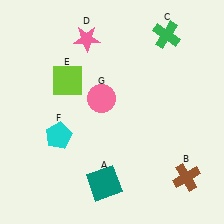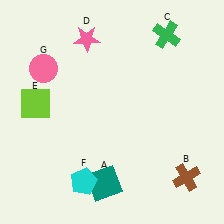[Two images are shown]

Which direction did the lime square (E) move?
The lime square (E) moved left.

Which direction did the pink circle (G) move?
The pink circle (G) moved left.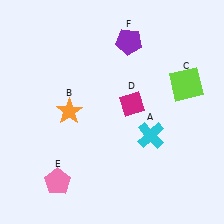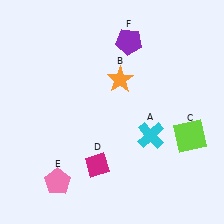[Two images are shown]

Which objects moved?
The objects that moved are: the orange star (B), the lime square (C), the magenta diamond (D).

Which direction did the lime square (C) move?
The lime square (C) moved down.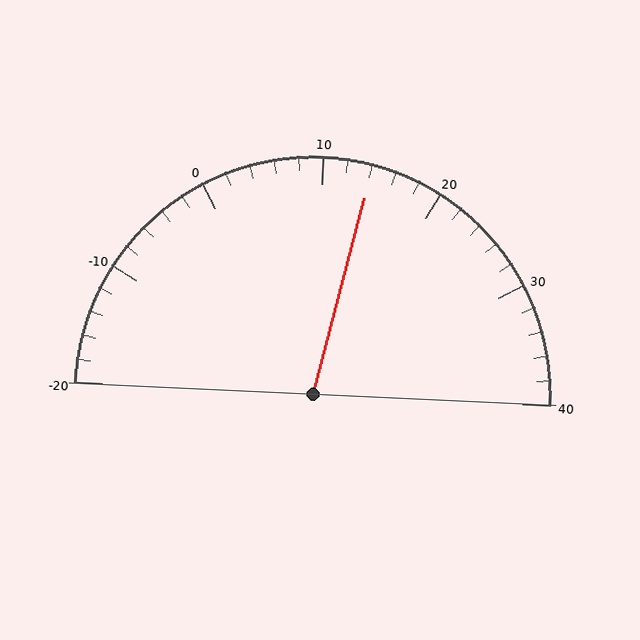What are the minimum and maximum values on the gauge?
The gauge ranges from -20 to 40.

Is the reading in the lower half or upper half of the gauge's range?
The reading is in the upper half of the range (-20 to 40).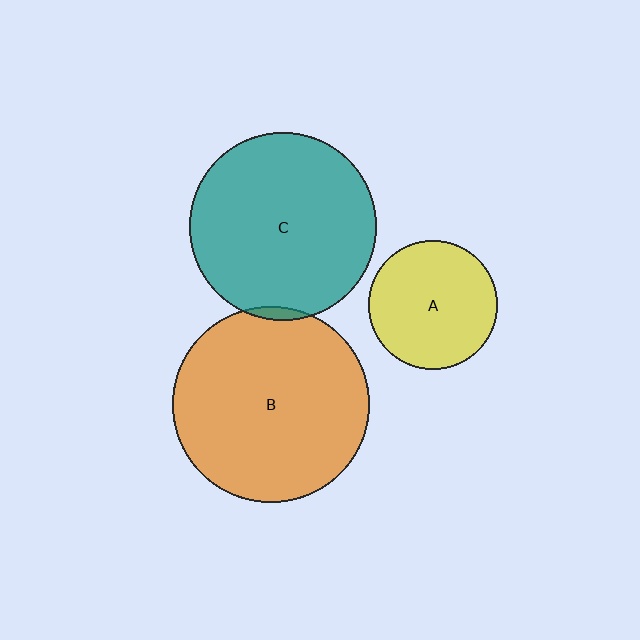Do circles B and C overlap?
Yes.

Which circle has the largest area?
Circle B (orange).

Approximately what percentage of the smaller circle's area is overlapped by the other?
Approximately 5%.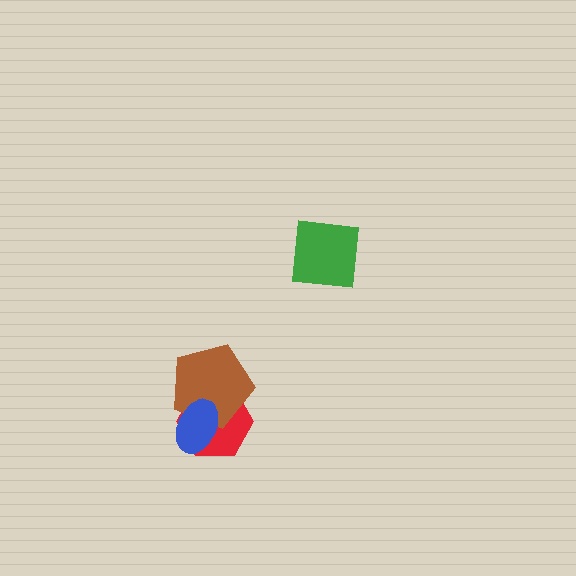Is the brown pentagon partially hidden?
Yes, it is partially covered by another shape.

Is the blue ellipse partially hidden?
No, no other shape covers it.